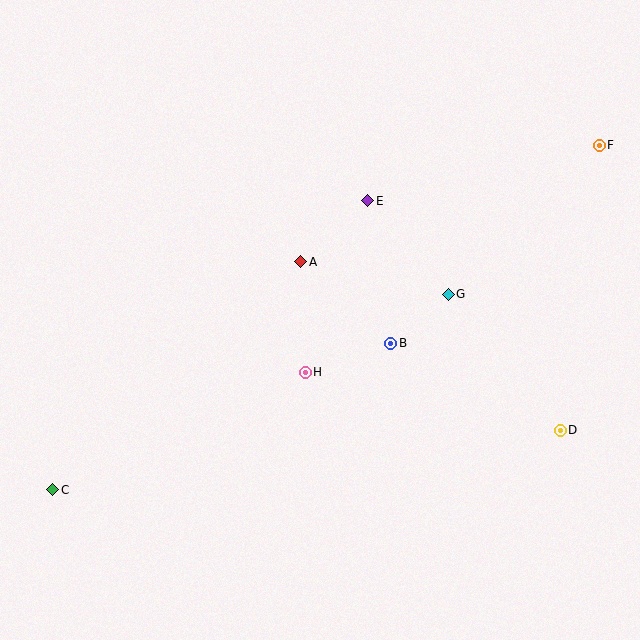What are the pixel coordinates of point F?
Point F is at (599, 145).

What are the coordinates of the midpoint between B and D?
The midpoint between B and D is at (475, 387).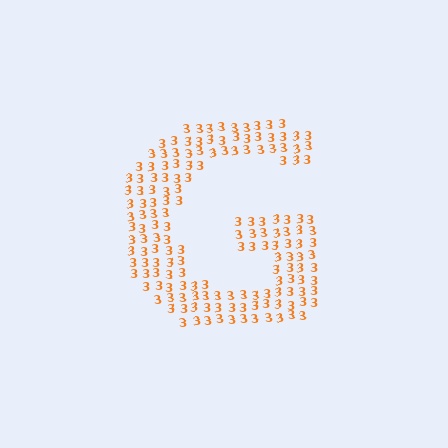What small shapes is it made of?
It is made of small digit 3's.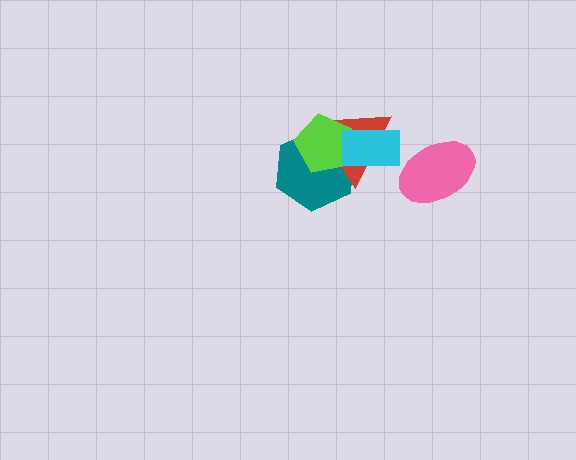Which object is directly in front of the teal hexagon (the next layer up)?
The red triangle is directly in front of the teal hexagon.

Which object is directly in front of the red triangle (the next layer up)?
The lime pentagon is directly in front of the red triangle.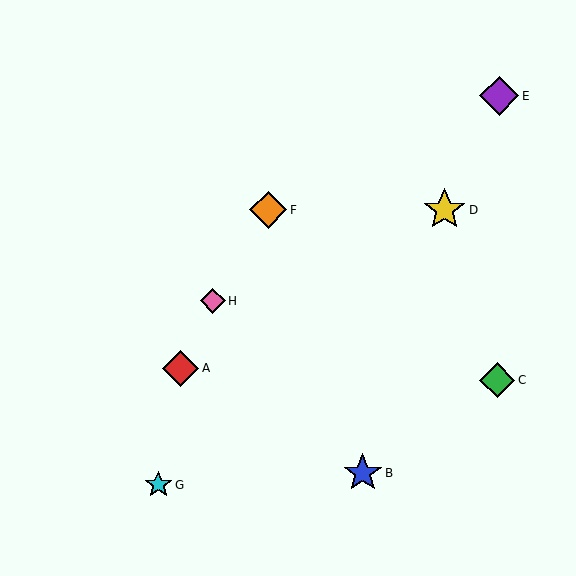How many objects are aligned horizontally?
2 objects (D, F) are aligned horizontally.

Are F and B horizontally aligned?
No, F is at y≈210 and B is at y≈473.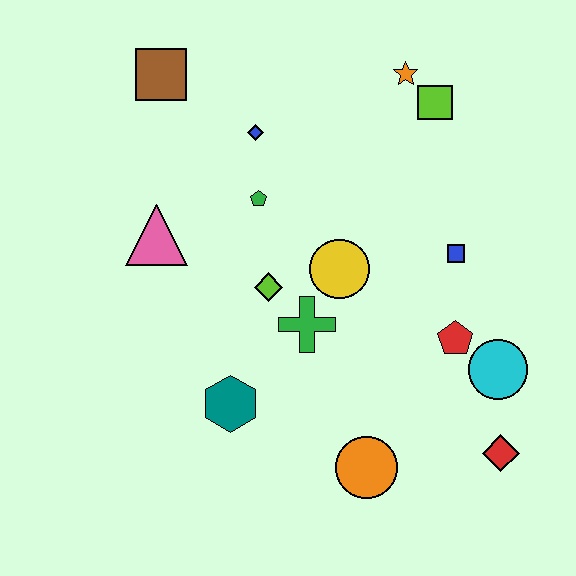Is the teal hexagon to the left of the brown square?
No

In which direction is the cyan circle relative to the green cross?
The cyan circle is to the right of the green cross.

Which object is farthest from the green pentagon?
The red diamond is farthest from the green pentagon.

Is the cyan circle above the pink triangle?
No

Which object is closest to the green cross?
The lime diamond is closest to the green cross.